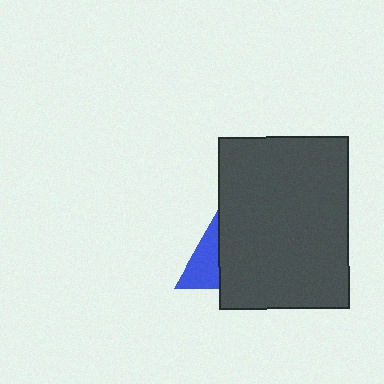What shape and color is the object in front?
The object in front is a dark gray rectangle.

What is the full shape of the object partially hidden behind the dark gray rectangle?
The partially hidden object is a blue triangle.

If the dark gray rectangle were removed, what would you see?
You would see the complete blue triangle.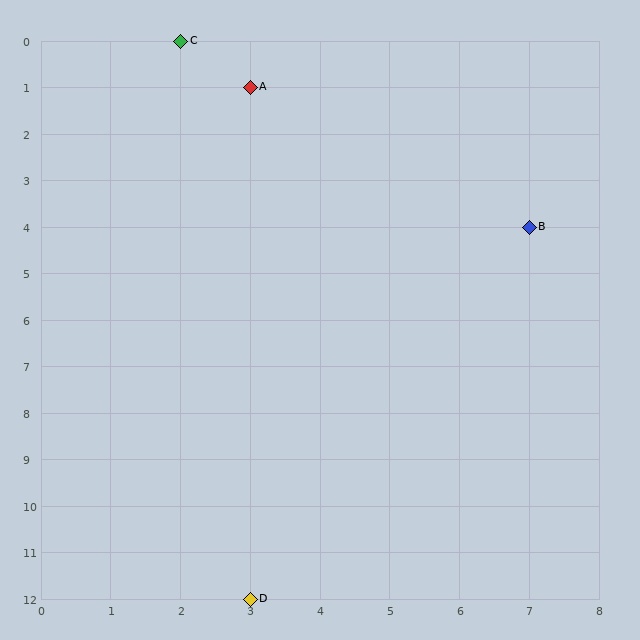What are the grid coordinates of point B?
Point B is at grid coordinates (7, 4).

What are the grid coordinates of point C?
Point C is at grid coordinates (2, 0).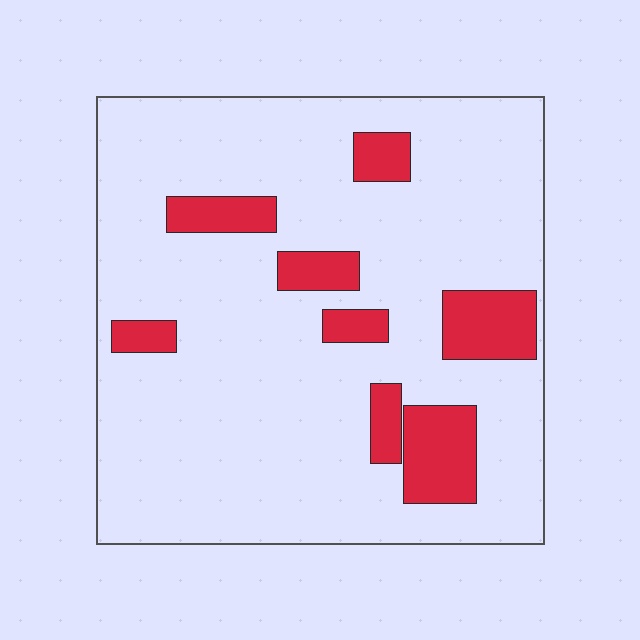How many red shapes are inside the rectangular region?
8.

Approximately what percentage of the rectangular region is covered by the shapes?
Approximately 15%.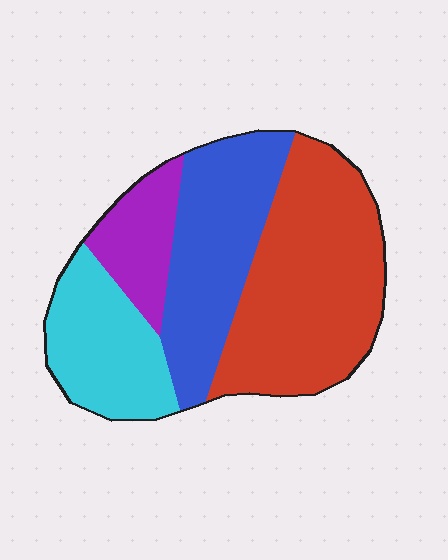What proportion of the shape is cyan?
Cyan takes up about one fifth (1/5) of the shape.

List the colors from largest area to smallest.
From largest to smallest: red, blue, cyan, purple.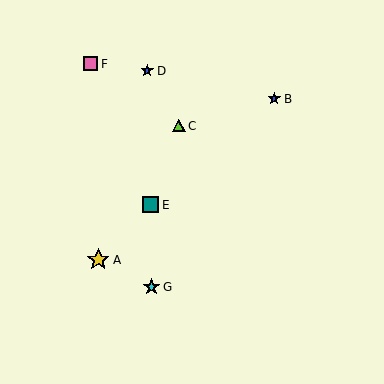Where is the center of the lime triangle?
The center of the lime triangle is at (179, 126).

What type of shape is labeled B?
Shape B is a blue star.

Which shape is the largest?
The yellow star (labeled A) is the largest.